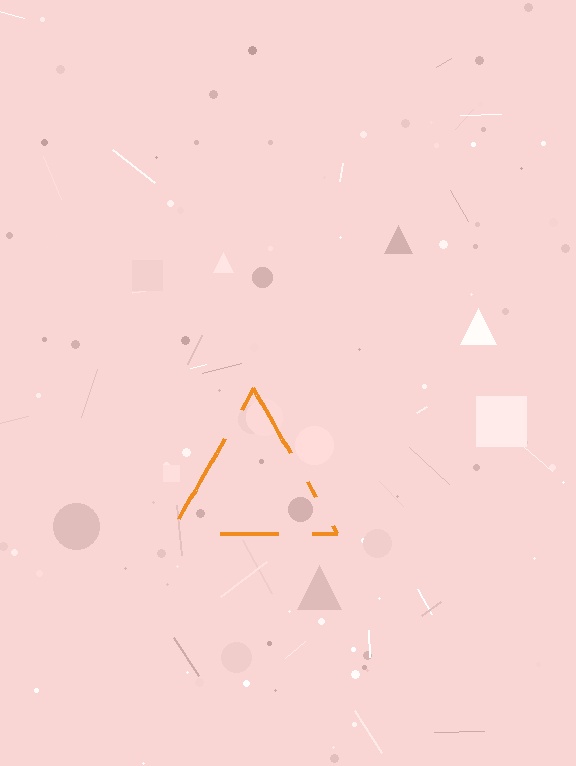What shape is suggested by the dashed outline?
The dashed outline suggests a triangle.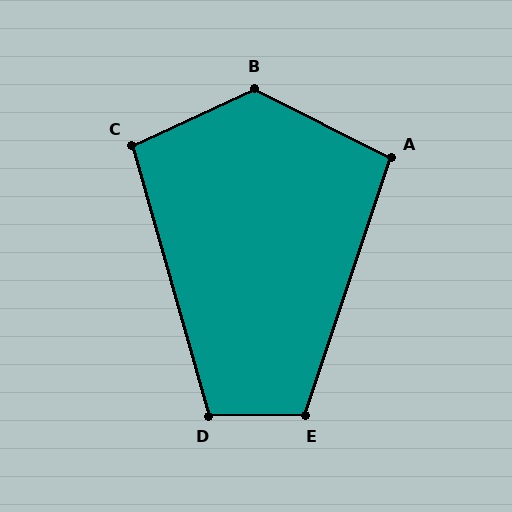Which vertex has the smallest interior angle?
A, at approximately 98 degrees.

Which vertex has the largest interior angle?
B, at approximately 129 degrees.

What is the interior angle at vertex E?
Approximately 109 degrees (obtuse).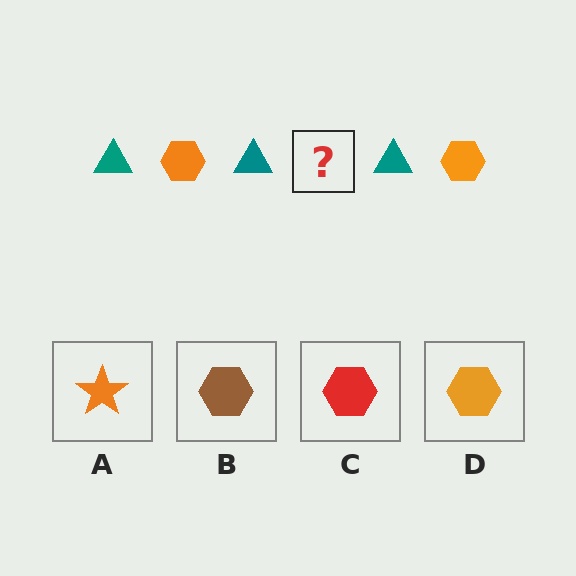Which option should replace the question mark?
Option D.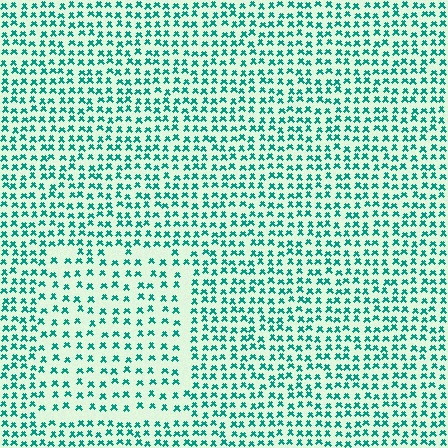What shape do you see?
I see a rectangle.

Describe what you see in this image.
The image contains small teal elements arranged at two different densities. A rectangle-shaped region is visible where the elements are less densely packed than the surrounding area.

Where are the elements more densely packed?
The elements are more densely packed outside the rectangle boundary.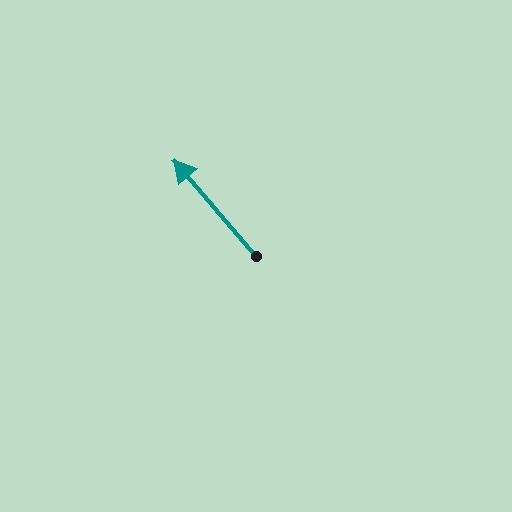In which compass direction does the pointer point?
Northwest.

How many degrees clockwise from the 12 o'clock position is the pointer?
Approximately 320 degrees.